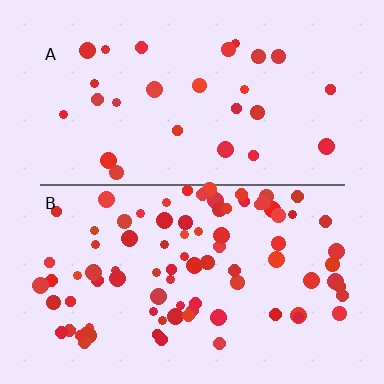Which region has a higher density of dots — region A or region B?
B (the bottom).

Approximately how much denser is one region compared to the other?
Approximately 3.2× — region B over region A.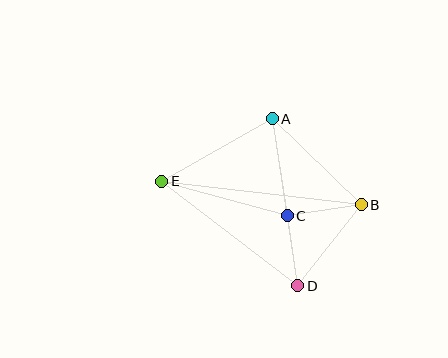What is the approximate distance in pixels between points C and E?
The distance between C and E is approximately 130 pixels.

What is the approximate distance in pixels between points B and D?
The distance between B and D is approximately 103 pixels.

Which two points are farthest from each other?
Points B and E are farthest from each other.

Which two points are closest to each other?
Points C and D are closest to each other.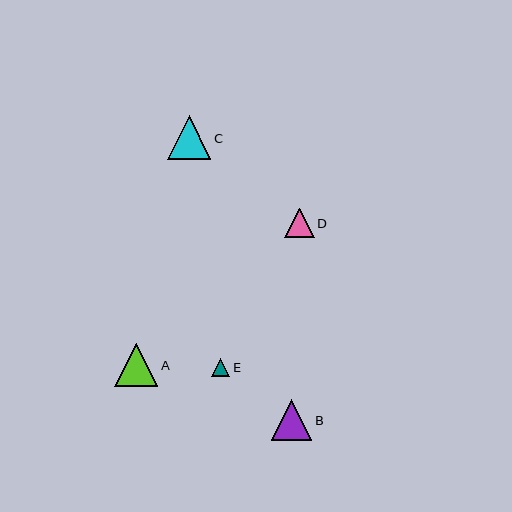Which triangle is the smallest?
Triangle E is the smallest with a size of approximately 18 pixels.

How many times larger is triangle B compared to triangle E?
Triangle B is approximately 2.2 times the size of triangle E.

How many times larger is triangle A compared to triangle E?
Triangle A is approximately 2.4 times the size of triangle E.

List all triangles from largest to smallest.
From largest to smallest: A, C, B, D, E.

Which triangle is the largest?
Triangle A is the largest with a size of approximately 44 pixels.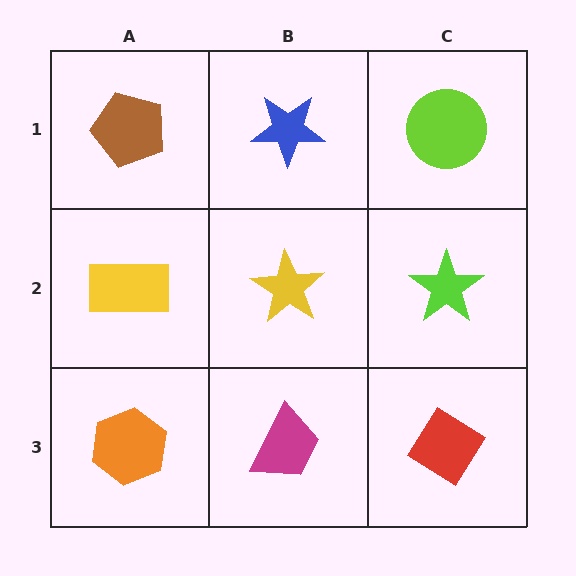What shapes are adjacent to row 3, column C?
A lime star (row 2, column C), a magenta trapezoid (row 3, column B).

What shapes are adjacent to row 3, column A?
A yellow rectangle (row 2, column A), a magenta trapezoid (row 3, column B).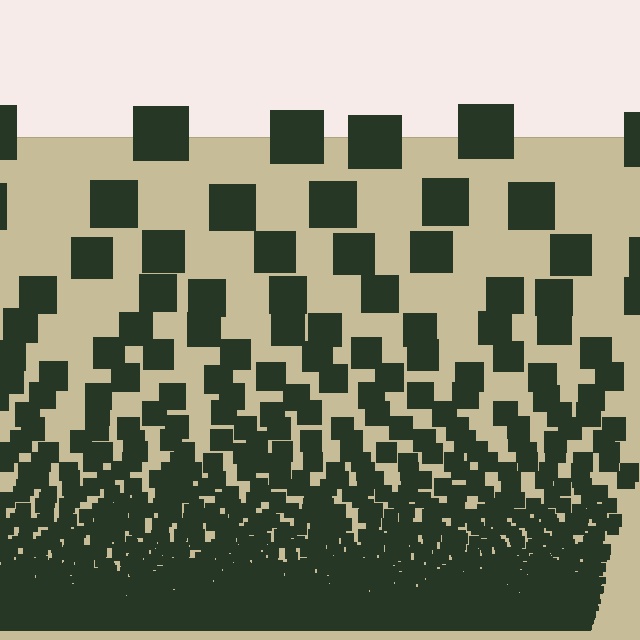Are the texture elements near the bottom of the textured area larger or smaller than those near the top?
Smaller. The gradient is inverted — elements near the bottom are smaller and denser.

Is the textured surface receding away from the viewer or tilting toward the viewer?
The surface appears to tilt toward the viewer. Texture elements get larger and sparser toward the top.